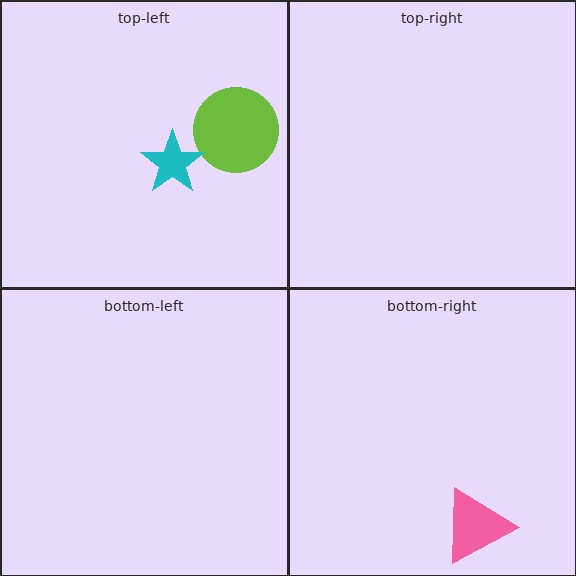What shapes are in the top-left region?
The lime circle, the cyan star.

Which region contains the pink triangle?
The bottom-right region.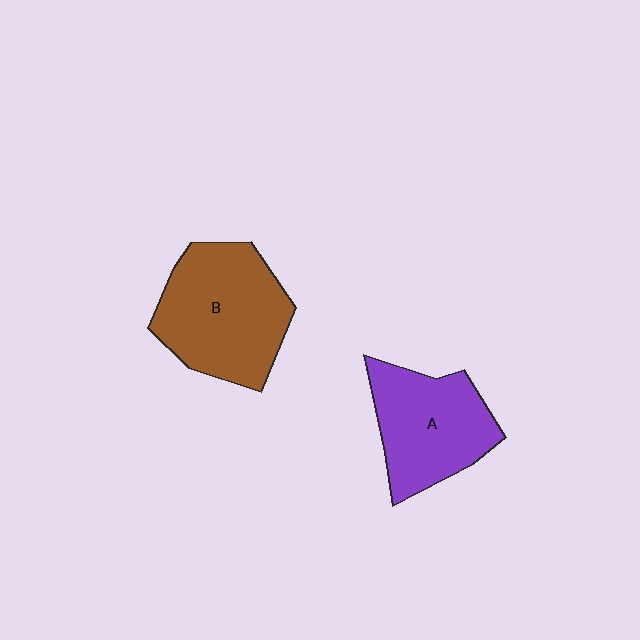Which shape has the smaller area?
Shape A (purple).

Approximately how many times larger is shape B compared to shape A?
Approximately 1.2 times.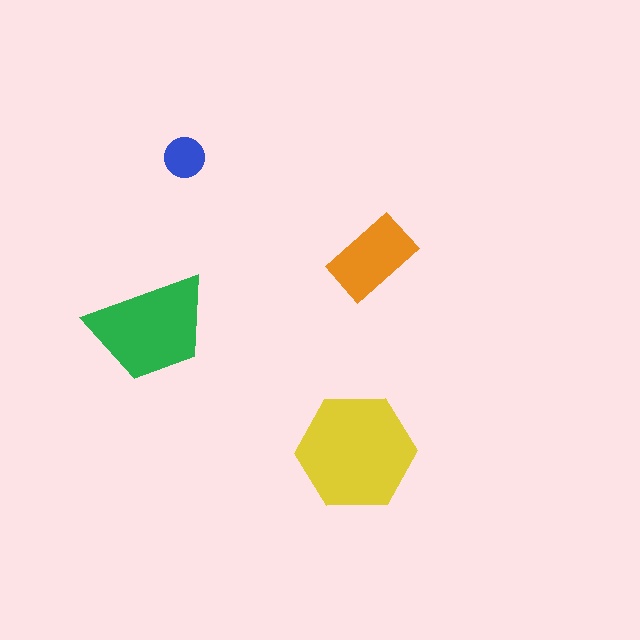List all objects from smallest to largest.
The blue circle, the orange rectangle, the green trapezoid, the yellow hexagon.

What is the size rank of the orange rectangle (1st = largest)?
3rd.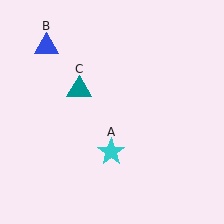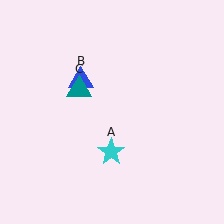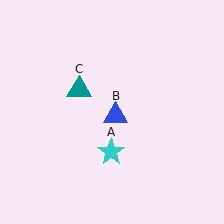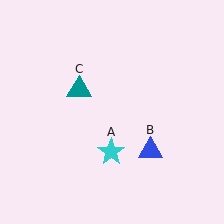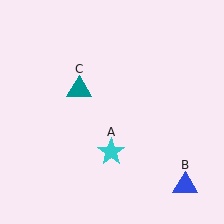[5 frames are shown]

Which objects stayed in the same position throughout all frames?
Cyan star (object A) and teal triangle (object C) remained stationary.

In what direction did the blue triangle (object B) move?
The blue triangle (object B) moved down and to the right.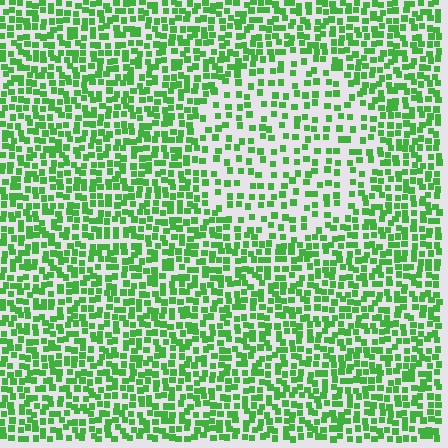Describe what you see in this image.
The image contains small green elements arranged at two different densities. A circle-shaped region is visible where the elements are less densely packed than the surrounding area.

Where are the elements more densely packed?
The elements are more densely packed outside the circle boundary.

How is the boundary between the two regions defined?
The boundary is defined by a change in element density (approximately 1.9x ratio). All elements are the same color, size, and shape.